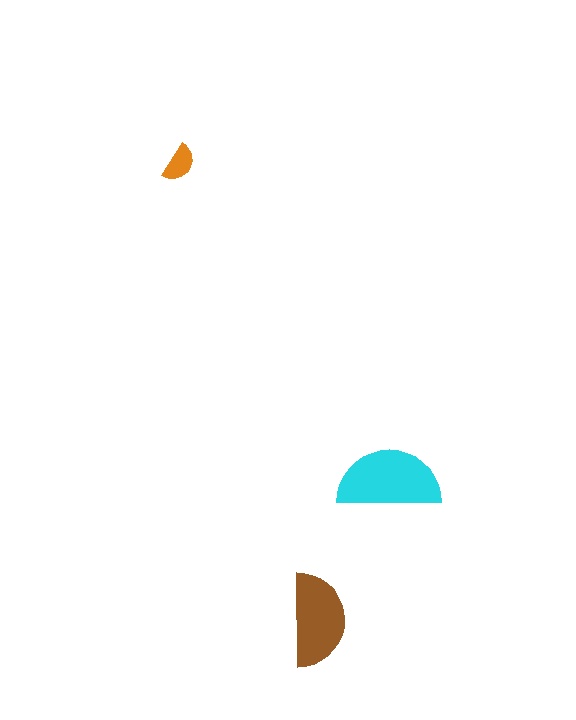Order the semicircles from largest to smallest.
the cyan one, the brown one, the orange one.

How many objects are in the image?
There are 3 objects in the image.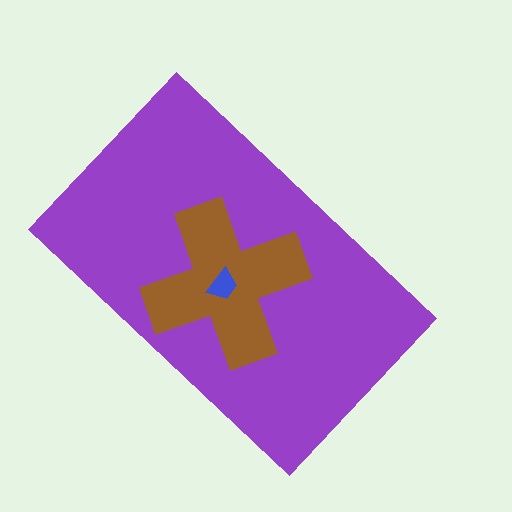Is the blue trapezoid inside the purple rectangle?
Yes.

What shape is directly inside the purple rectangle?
The brown cross.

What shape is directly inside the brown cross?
The blue trapezoid.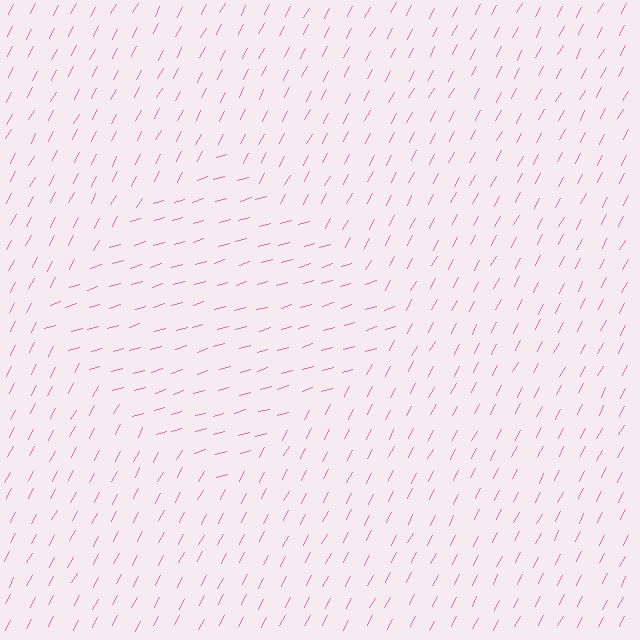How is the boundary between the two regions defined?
The boundary is defined purely by a change in line orientation (approximately 45 degrees difference). All lines are the same color and thickness.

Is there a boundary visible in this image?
Yes, there is a texture boundary formed by a change in line orientation.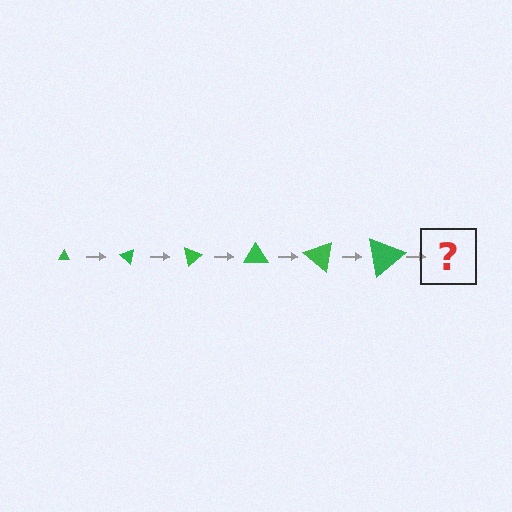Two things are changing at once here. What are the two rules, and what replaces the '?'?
The two rules are that the triangle grows larger each step and it rotates 40 degrees each step. The '?' should be a triangle, larger than the previous one and rotated 240 degrees from the start.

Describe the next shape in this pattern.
It should be a triangle, larger than the previous one and rotated 240 degrees from the start.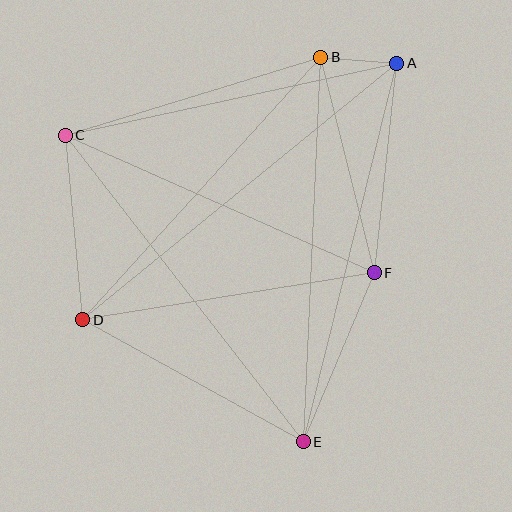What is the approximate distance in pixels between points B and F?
The distance between B and F is approximately 222 pixels.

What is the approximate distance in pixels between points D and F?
The distance between D and F is approximately 295 pixels.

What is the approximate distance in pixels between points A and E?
The distance between A and E is approximately 390 pixels.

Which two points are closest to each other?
Points A and B are closest to each other.